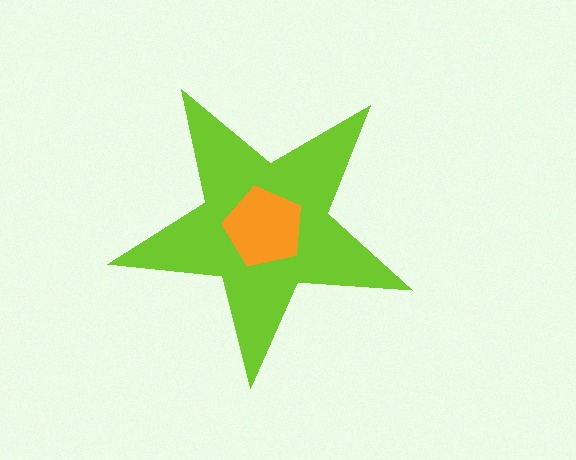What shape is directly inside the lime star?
The orange pentagon.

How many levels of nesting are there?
2.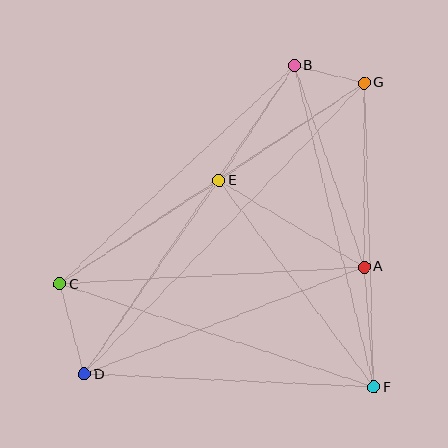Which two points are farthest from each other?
Points D and G are farthest from each other.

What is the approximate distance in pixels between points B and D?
The distance between B and D is approximately 373 pixels.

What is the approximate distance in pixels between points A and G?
The distance between A and G is approximately 184 pixels.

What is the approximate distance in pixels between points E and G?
The distance between E and G is approximately 175 pixels.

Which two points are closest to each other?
Points B and G are closest to each other.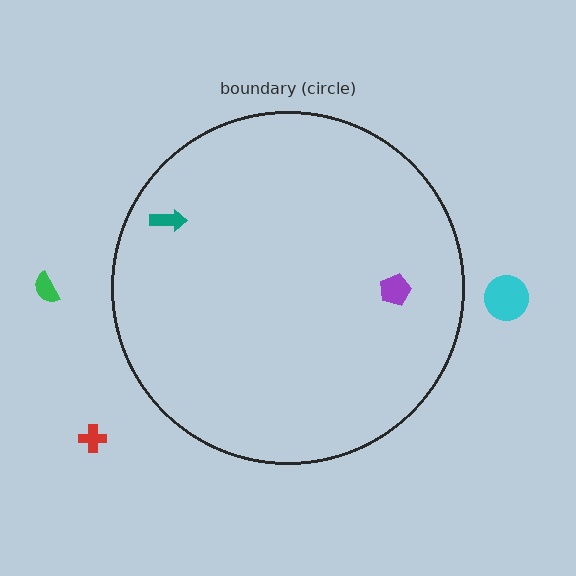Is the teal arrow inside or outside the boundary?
Inside.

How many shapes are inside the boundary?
2 inside, 3 outside.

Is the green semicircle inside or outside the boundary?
Outside.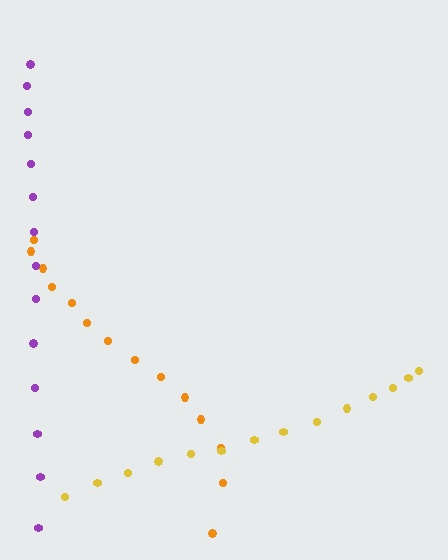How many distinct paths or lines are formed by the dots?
There are 3 distinct paths.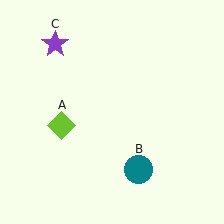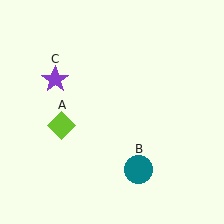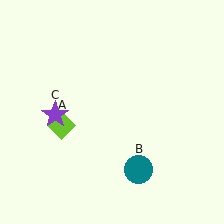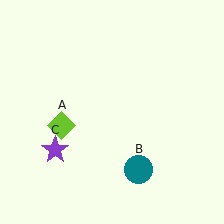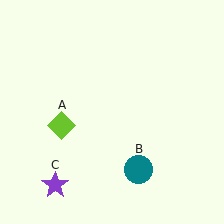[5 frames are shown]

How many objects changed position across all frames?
1 object changed position: purple star (object C).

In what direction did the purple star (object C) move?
The purple star (object C) moved down.